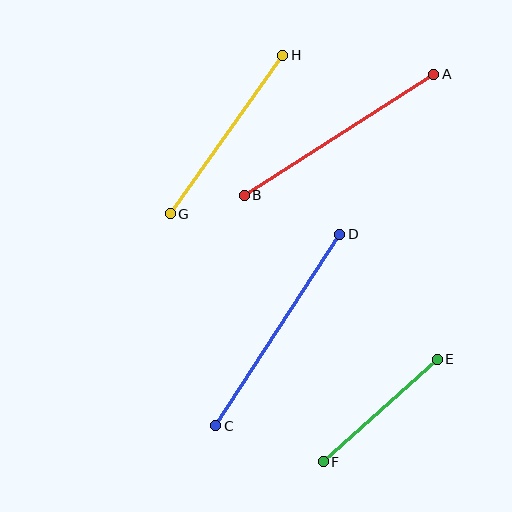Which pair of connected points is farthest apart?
Points C and D are farthest apart.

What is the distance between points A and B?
The distance is approximately 225 pixels.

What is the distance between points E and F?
The distance is approximately 154 pixels.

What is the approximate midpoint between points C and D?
The midpoint is at approximately (278, 330) pixels.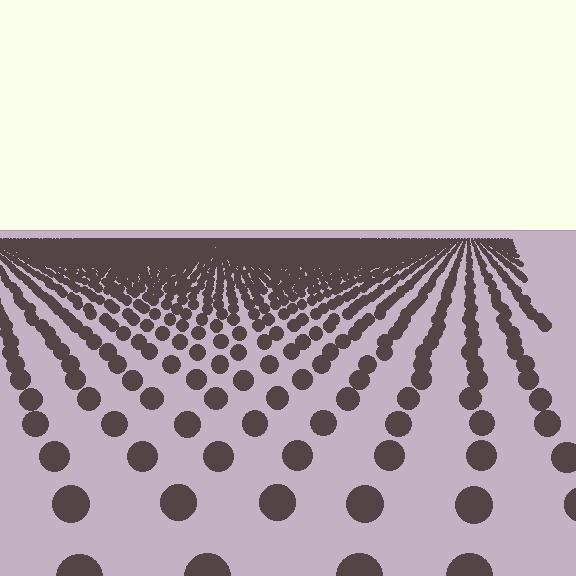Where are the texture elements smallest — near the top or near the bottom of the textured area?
Near the top.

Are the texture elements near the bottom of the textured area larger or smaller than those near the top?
Larger. Near the bottom, elements are closer to the viewer and appear at a bigger on-screen size.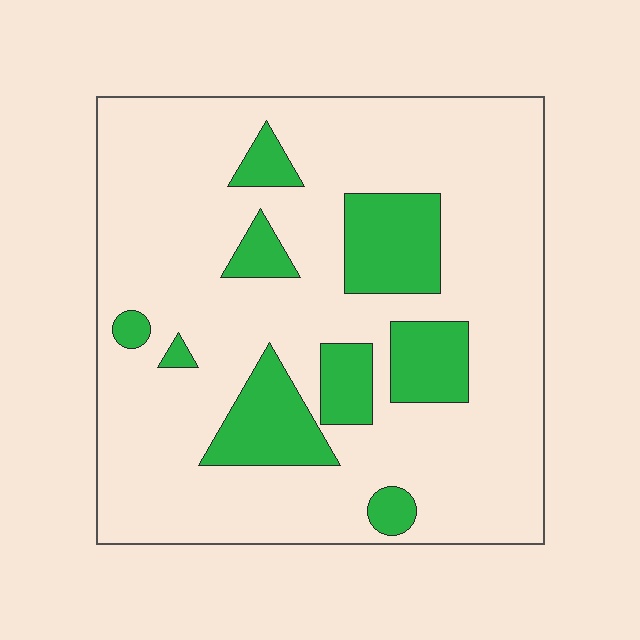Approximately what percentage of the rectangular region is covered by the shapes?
Approximately 20%.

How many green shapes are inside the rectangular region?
9.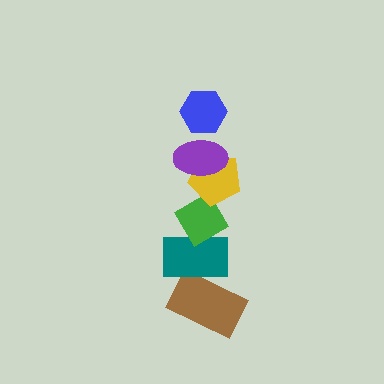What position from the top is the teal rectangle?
The teal rectangle is 5th from the top.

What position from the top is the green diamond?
The green diamond is 4th from the top.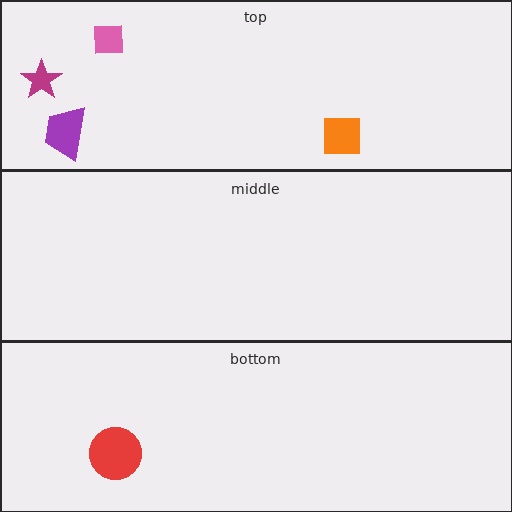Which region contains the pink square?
The top region.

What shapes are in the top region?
The pink square, the magenta star, the purple trapezoid, the orange square.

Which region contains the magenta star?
The top region.